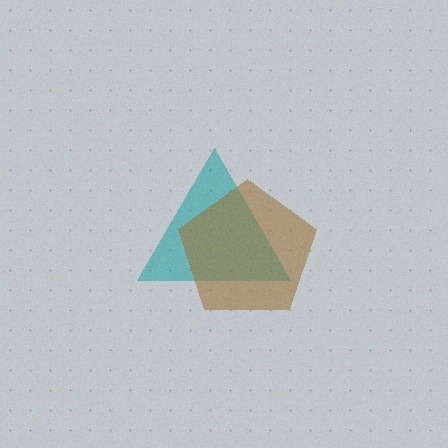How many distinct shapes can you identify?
There are 2 distinct shapes: a teal triangle, a brown pentagon.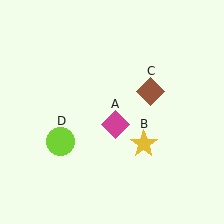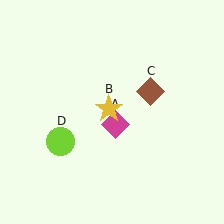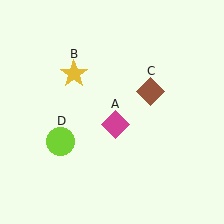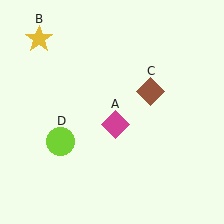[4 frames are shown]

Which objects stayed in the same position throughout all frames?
Magenta diamond (object A) and brown diamond (object C) and lime circle (object D) remained stationary.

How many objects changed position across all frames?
1 object changed position: yellow star (object B).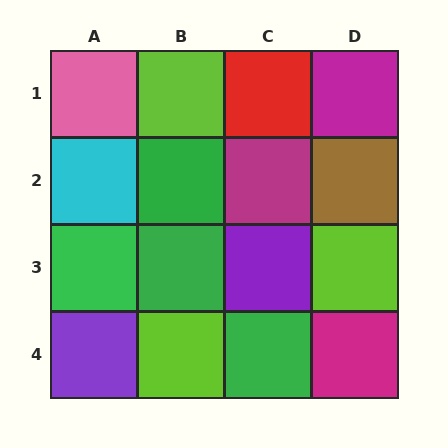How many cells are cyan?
1 cell is cyan.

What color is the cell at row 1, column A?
Pink.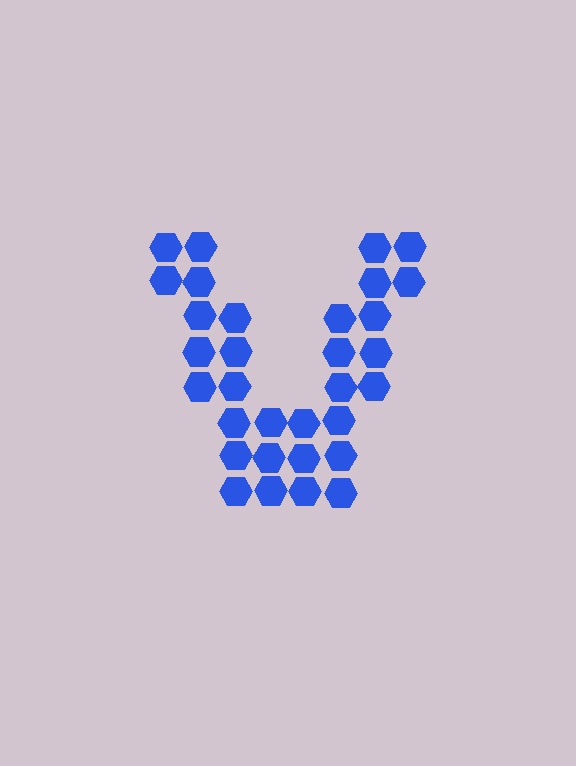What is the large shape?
The large shape is the letter V.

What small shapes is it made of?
It is made of small hexagons.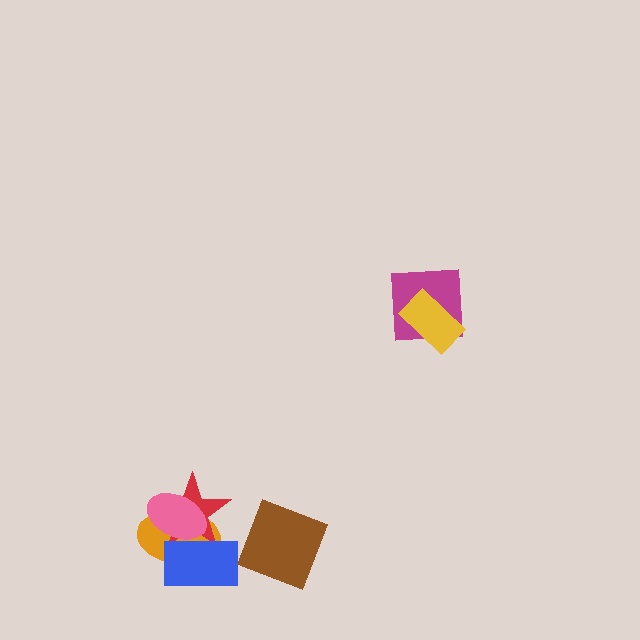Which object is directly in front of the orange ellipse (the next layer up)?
The red star is directly in front of the orange ellipse.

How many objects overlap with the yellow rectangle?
1 object overlaps with the yellow rectangle.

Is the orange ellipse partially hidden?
Yes, it is partially covered by another shape.